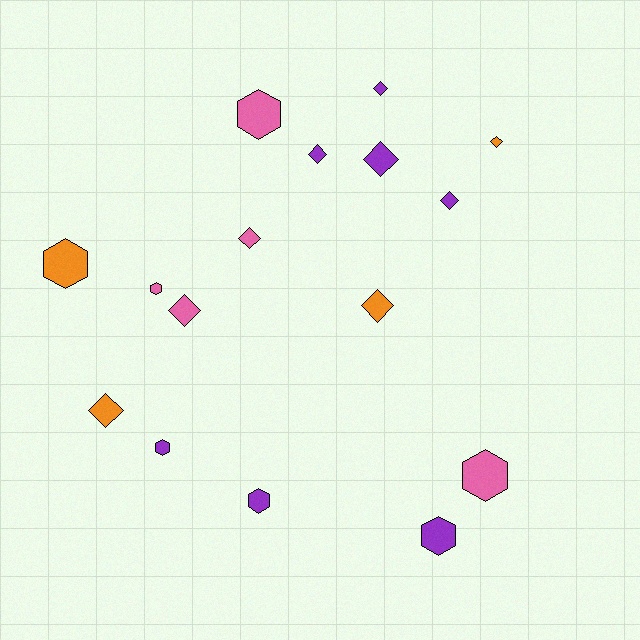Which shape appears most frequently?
Diamond, with 9 objects.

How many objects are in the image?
There are 16 objects.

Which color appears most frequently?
Purple, with 7 objects.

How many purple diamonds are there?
There are 4 purple diamonds.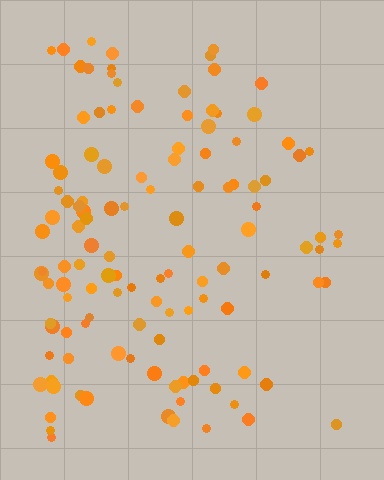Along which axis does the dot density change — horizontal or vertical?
Horizontal.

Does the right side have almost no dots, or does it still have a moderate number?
Still a moderate number, just noticeably fewer than the left.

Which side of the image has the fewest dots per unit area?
The right.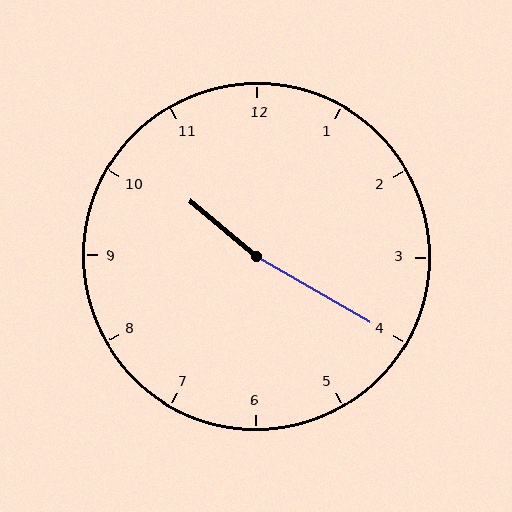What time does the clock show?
10:20.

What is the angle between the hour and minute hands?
Approximately 170 degrees.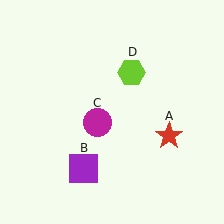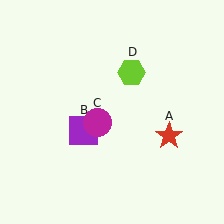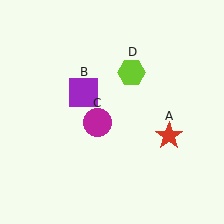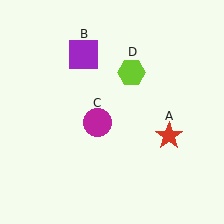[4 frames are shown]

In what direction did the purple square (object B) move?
The purple square (object B) moved up.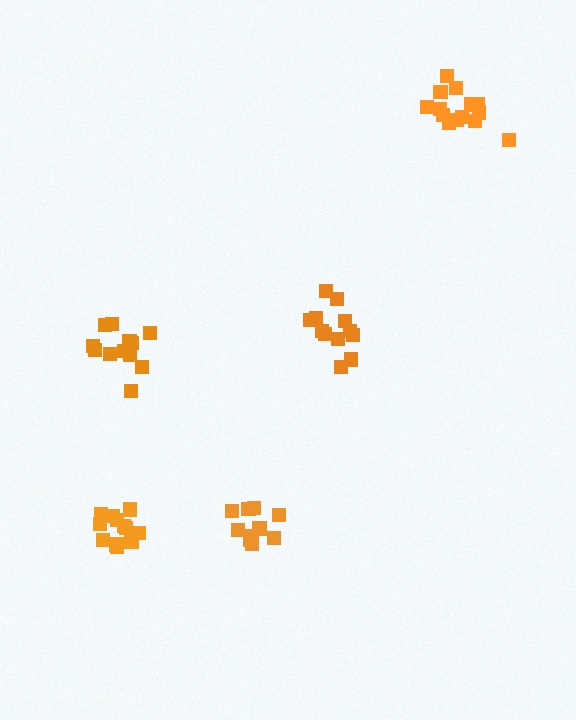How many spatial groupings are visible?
There are 5 spatial groupings.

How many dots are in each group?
Group 1: 13 dots, Group 2: 14 dots, Group 3: 13 dots, Group 4: 11 dots, Group 5: 12 dots (63 total).